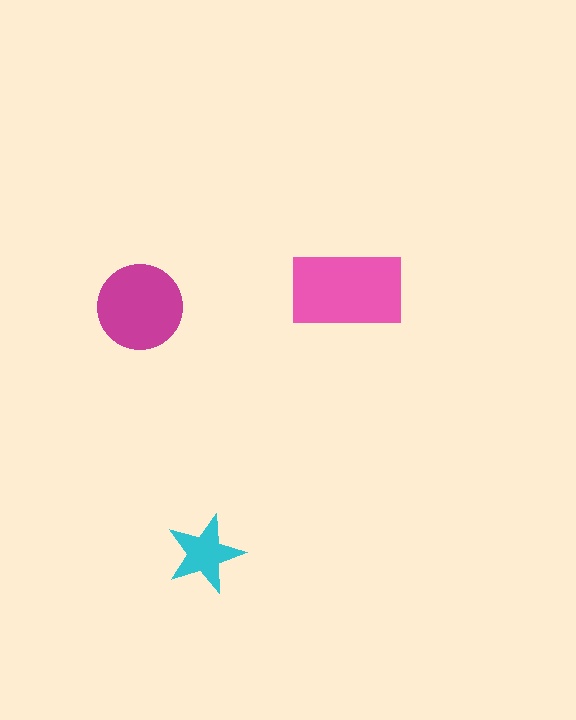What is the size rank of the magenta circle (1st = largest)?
2nd.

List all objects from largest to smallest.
The pink rectangle, the magenta circle, the cyan star.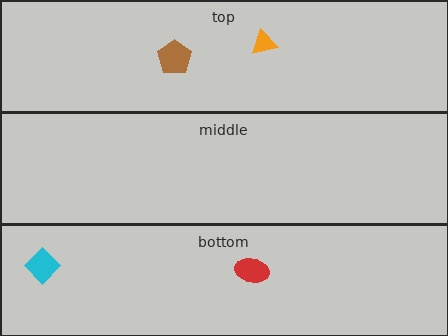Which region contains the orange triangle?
The top region.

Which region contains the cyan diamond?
The bottom region.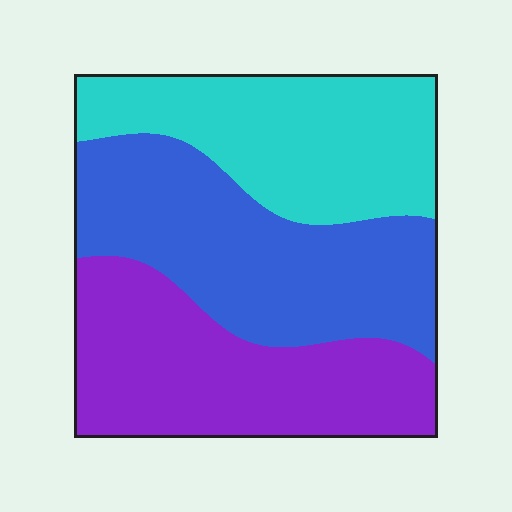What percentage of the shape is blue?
Blue takes up about three eighths (3/8) of the shape.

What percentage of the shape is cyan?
Cyan covers 30% of the shape.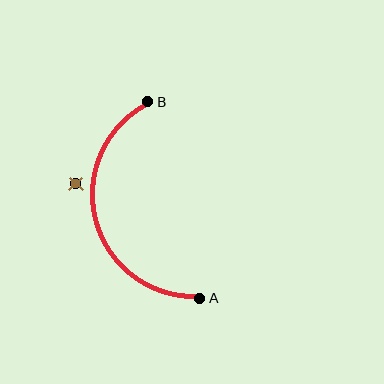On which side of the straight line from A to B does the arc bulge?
The arc bulges to the left of the straight line connecting A and B.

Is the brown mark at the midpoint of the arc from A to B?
No — the brown mark does not lie on the arc at all. It sits slightly outside the curve.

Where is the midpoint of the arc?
The arc midpoint is the point on the curve farthest from the straight line joining A and B. It sits to the left of that line.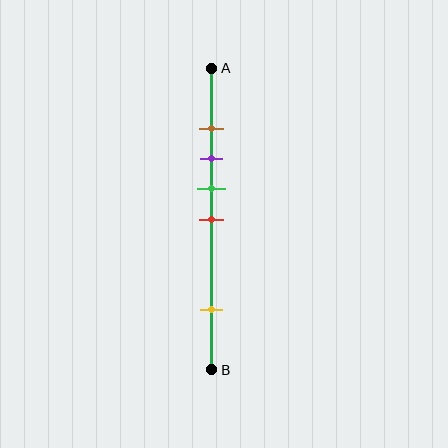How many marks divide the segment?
There are 5 marks dividing the segment.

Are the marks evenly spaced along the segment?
No, the marks are not evenly spaced.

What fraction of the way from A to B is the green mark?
The green mark is approximately 40% (0.4) of the way from A to B.